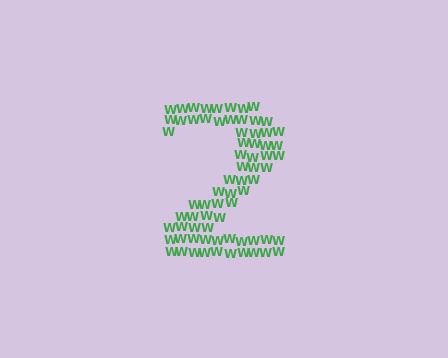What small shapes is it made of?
It is made of small letter W's.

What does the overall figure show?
The overall figure shows the digit 2.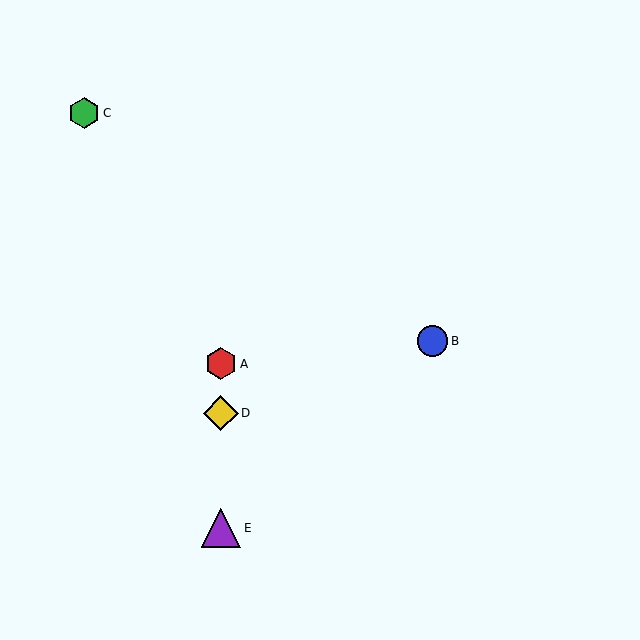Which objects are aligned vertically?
Objects A, D, E are aligned vertically.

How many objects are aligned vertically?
3 objects (A, D, E) are aligned vertically.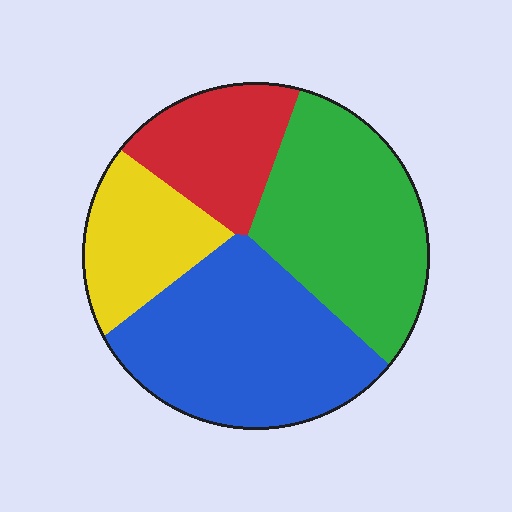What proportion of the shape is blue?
Blue takes up about one third (1/3) of the shape.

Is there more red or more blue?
Blue.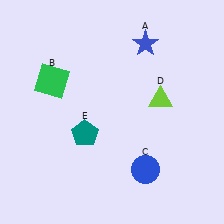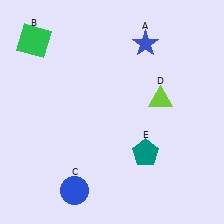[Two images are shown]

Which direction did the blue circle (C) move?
The blue circle (C) moved left.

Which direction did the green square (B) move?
The green square (B) moved up.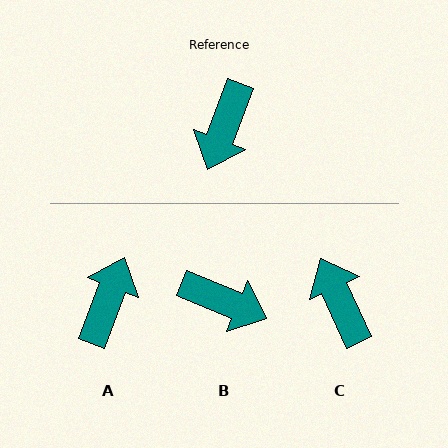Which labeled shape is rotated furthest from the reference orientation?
A, about 180 degrees away.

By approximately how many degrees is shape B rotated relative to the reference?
Approximately 88 degrees counter-clockwise.